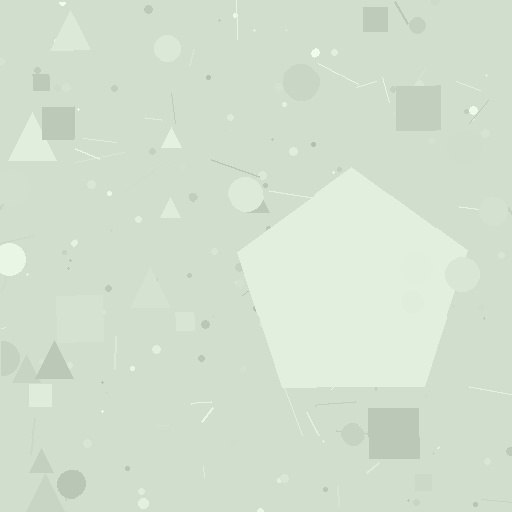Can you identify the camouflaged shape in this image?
The camouflaged shape is a pentagon.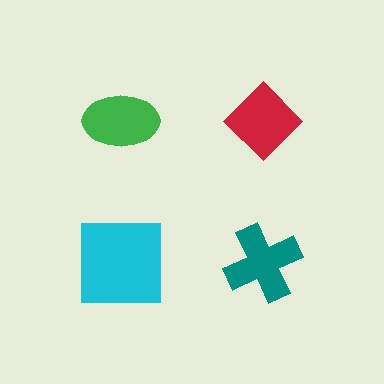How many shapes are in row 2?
2 shapes.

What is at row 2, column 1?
A cyan square.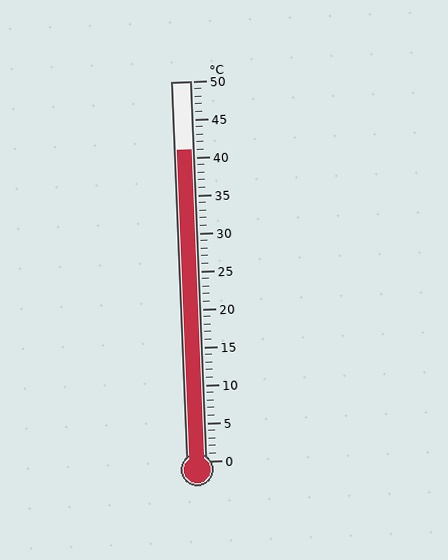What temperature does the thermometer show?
The thermometer shows approximately 41°C.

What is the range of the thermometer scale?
The thermometer scale ranges from 0°C to 50°C.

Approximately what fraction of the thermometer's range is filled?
The thermometer is filled to approximately 80% of its range.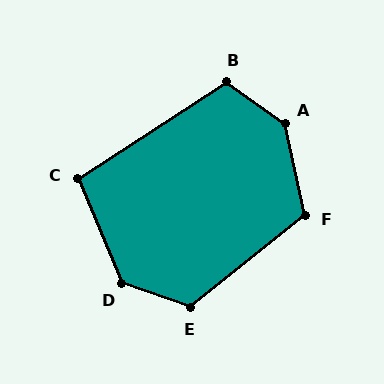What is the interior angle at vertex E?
Approximately 122 degrees (obtuse).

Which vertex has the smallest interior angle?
C, at approximately 100 degrees.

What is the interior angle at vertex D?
Approximately 132 degrees (obtuse).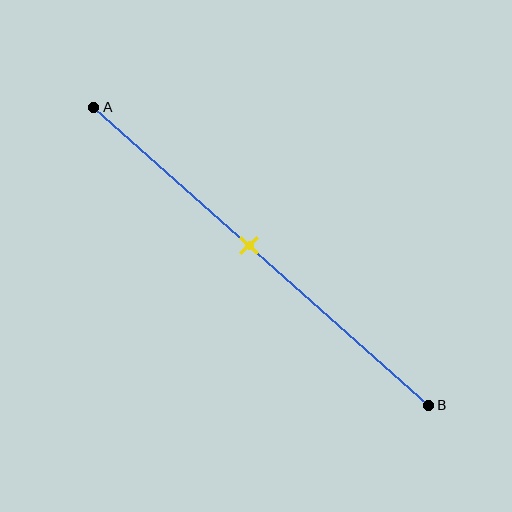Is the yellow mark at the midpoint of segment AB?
No, the mark is at about 45% from A, not at the 50% midpoint.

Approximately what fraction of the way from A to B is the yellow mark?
The yellow mark is approximately 45% of the way from A to B.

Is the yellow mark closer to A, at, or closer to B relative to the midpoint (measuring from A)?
The yellow mark is closer to point A than the midpoint of segment AB.